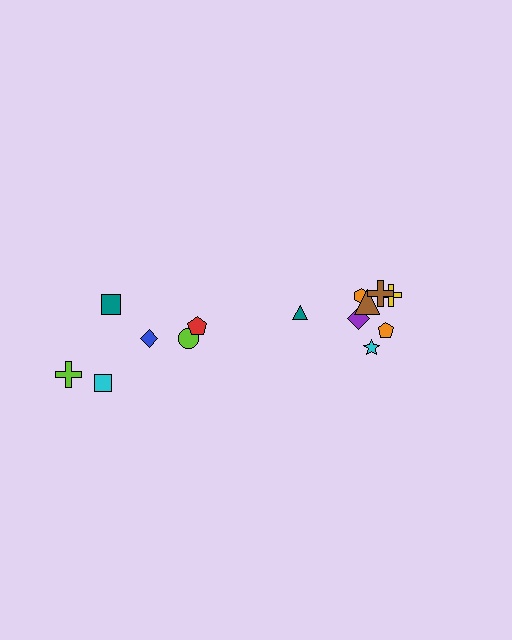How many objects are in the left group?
There are 6 objects.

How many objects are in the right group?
There are 8 objects.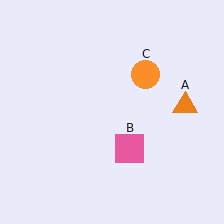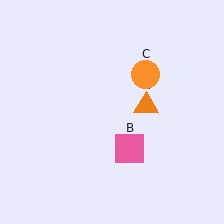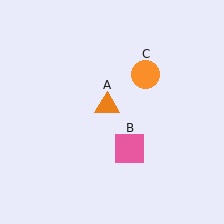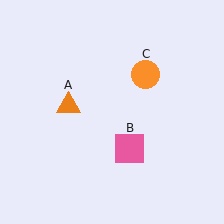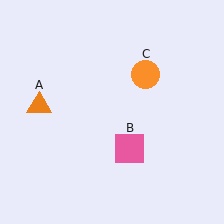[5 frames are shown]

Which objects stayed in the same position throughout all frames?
Pink square (object B) and orange circle (object C) remained stationary.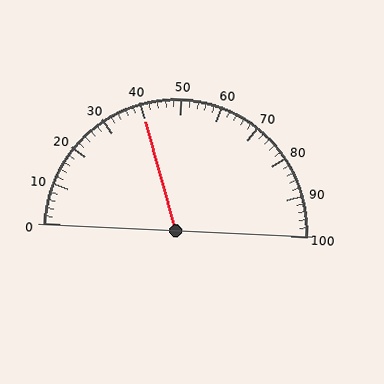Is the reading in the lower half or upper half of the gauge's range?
The reading is in the lower half of the range (0 to 100).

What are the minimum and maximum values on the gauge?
The gauge ranges from 0 to 100.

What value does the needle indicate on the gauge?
The needle indicates approximately 40.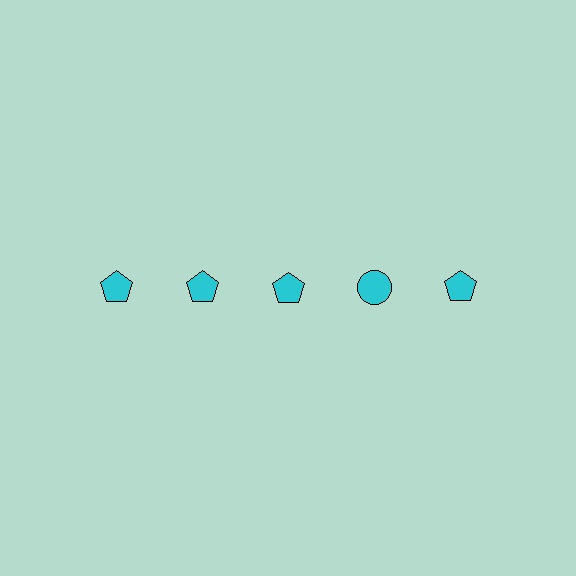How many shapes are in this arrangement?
There are 5 shapes arranged in a grid pattern.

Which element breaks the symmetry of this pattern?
The cyan circle in the top row, second from right column breaks the symmetry. All other shapes are cyan pentagons.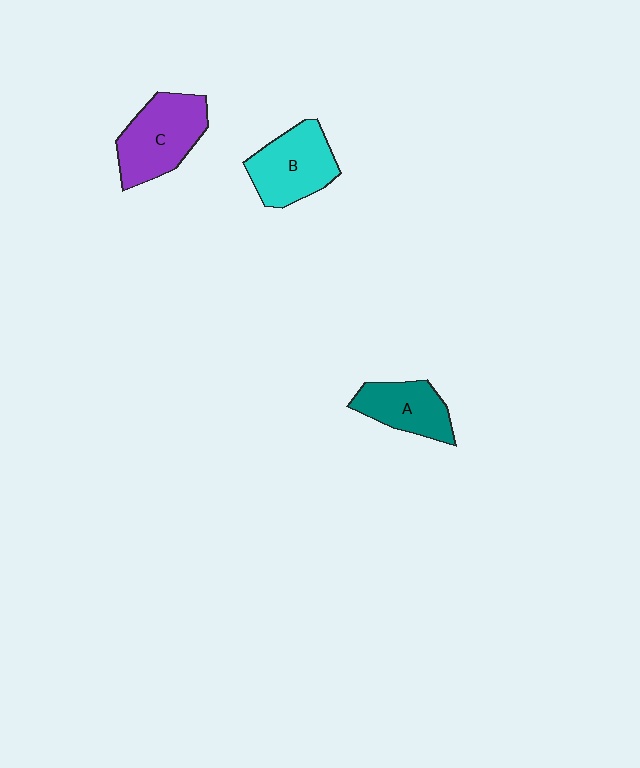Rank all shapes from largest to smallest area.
From largest to smallest: C (purple), B (cyan), A (teal).